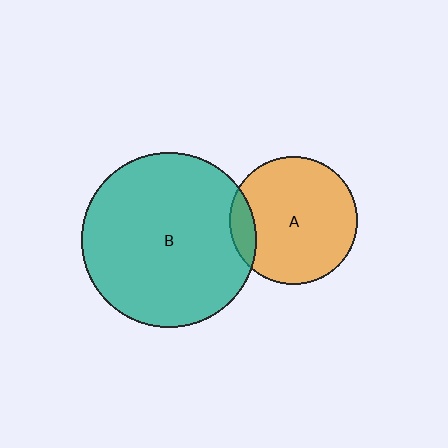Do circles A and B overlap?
Yes.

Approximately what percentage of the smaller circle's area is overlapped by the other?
Approximately 10%.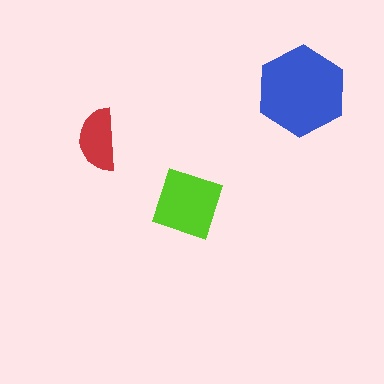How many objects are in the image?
There are 3 objects in the image.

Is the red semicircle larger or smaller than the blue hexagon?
Smaller.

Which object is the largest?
The blue hexagon.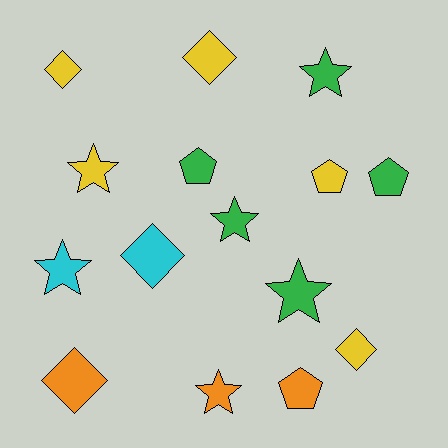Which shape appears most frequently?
Star, with 6 objects.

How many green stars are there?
There are 3 green stars.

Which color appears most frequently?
Green, with 5 objects.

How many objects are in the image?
There are 15 objects.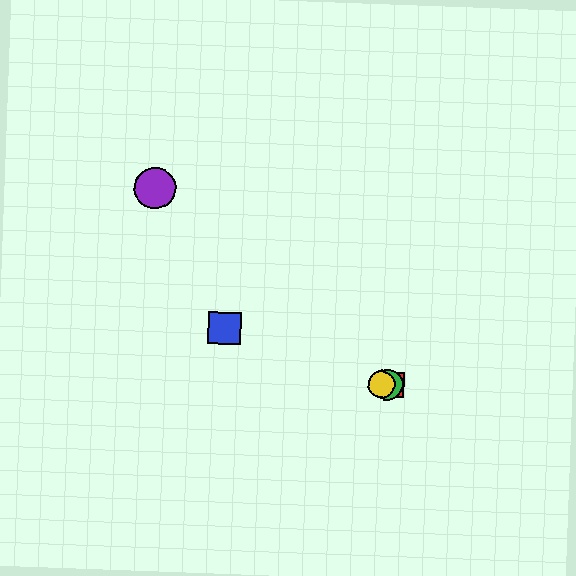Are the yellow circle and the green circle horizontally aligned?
Yes, both are at y≈384.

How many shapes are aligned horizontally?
3 shapes (the red square, the green circle, the yellow circle) are aligned horizontally.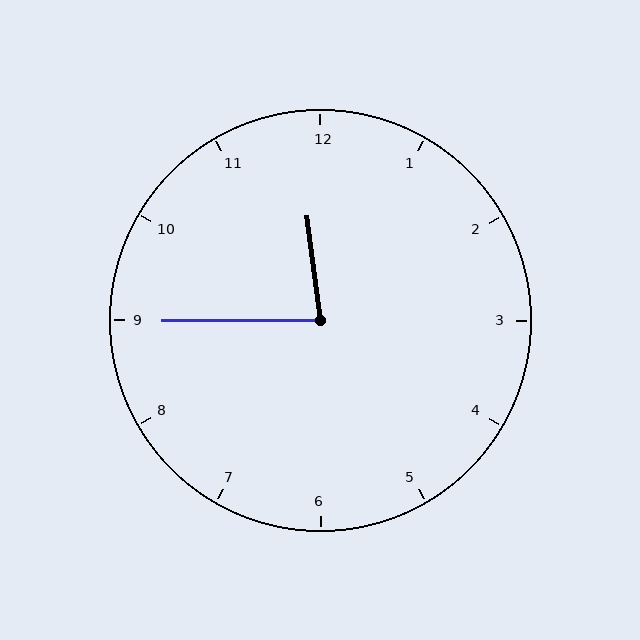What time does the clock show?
11:45.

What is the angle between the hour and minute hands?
Approximately 82 degrees.